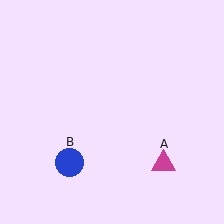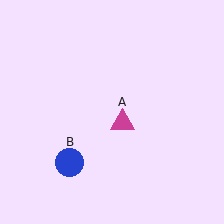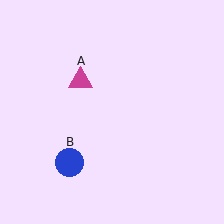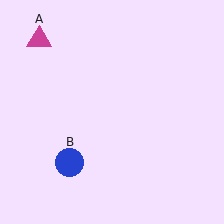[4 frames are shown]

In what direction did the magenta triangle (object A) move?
The magenta triangle (object A) moved up and to the left.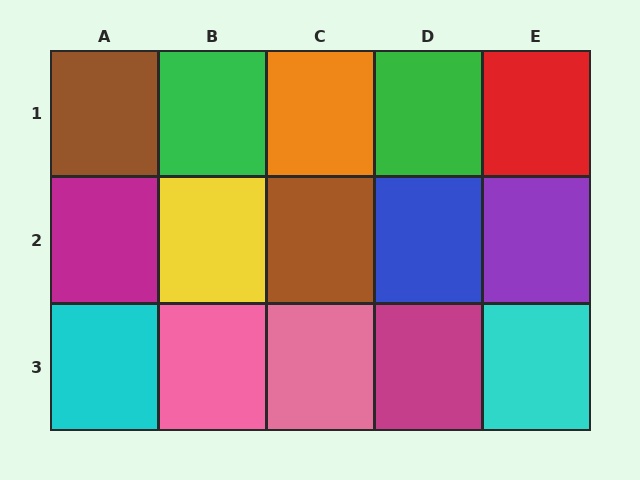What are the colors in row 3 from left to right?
Cyan, pink, pink, magenta, cyan.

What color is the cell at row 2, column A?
Magenta.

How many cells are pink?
2 cells are pink.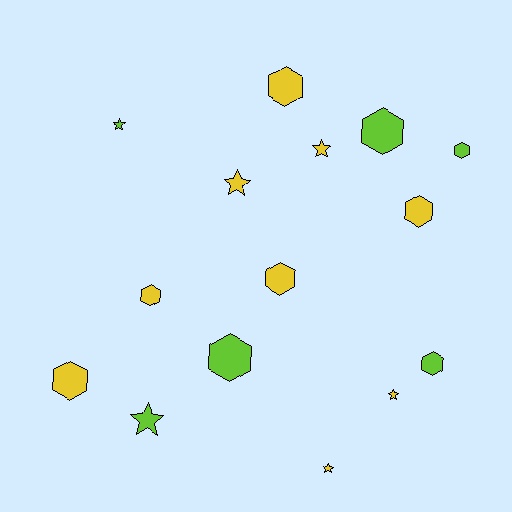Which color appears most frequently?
Yellow, with 9 objects.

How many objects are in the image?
There are 15 objects.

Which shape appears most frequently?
Hexagon, with 9 objects.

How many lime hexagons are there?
There are 4 lime hexagons.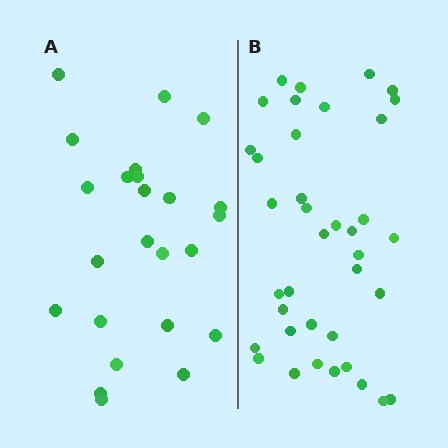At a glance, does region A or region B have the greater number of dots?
Region B (the right region) has more dots.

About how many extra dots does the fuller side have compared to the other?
Region B has approximately 15 more dots than region A.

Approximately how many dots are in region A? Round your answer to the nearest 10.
About 20 dots. (The exact count is 24, which rounds to 20.)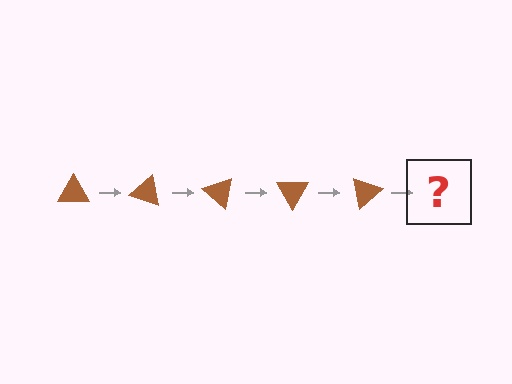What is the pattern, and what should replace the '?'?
The pattern is that the triangle rotates 20 degrees each step. The '?' should be a brown triangle rotated 100 degrees.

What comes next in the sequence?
The next element should be a brown triangle rotated 100 degrees.